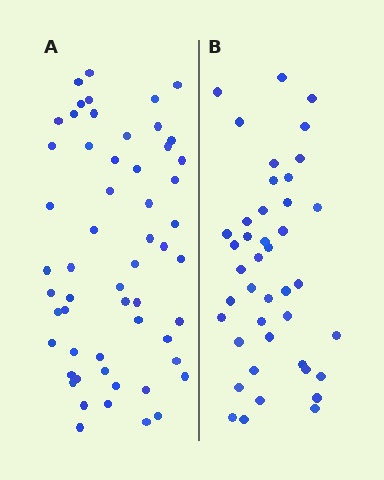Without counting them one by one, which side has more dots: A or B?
Region A (the left region) has more dots.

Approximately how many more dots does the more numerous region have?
Region A has approximately 15 more dots than region B.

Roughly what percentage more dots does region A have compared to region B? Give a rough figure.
About 35% more.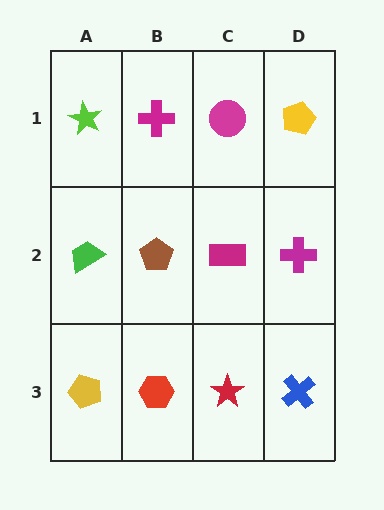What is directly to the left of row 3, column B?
A yellow pentagon.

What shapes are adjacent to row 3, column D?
A magenta cross (row 2, column D), a red star (row 3, column C).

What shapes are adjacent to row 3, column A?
A green trapezoid (row 2, column A), a red hexagon (row 3, column B).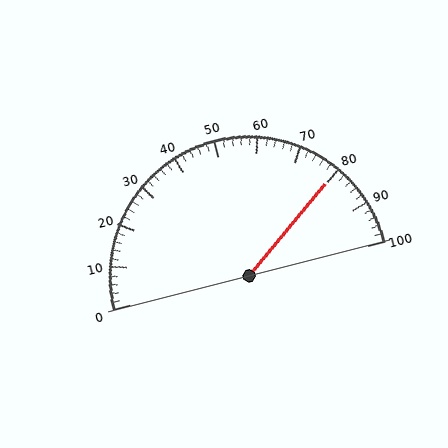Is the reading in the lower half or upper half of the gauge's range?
The reading is in the upper half of the range (0 to 100).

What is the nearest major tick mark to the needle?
The nearest major tick mark is 80.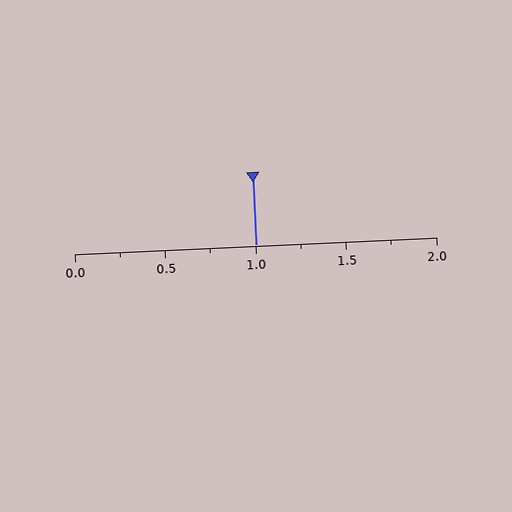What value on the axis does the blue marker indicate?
The marker indicates approximately 1.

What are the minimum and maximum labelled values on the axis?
The axis runs from 0.0 to 2.0.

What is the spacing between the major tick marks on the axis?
The major ticks are spaced 0.5 apart.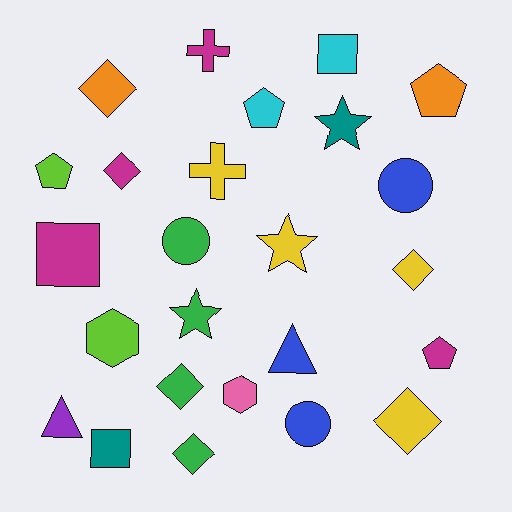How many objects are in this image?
There are 25 objects.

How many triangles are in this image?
There are 2 triangles.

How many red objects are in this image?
There are no red objects.